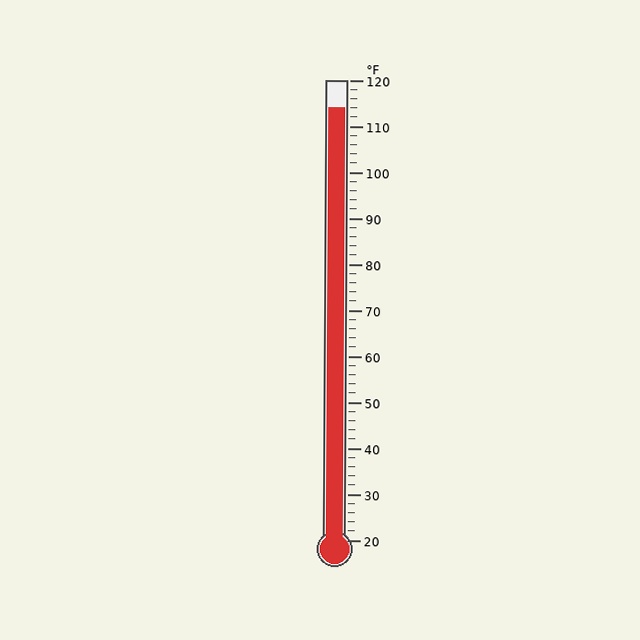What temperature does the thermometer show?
The thermometer shows approximately 114°F.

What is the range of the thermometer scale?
The thermometer scale ranges from 20°F to 120°F.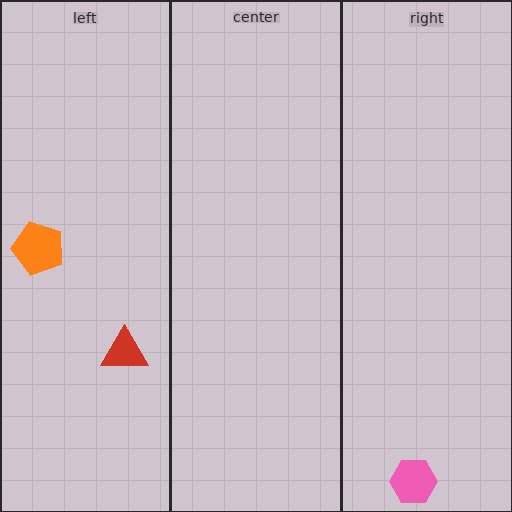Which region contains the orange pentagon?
The left region.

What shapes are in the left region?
The red triangle, the orange pentagon.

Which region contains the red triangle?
The left region.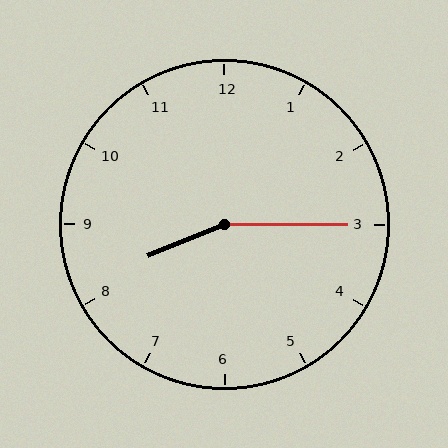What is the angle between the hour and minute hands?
Approximately 158 degrees.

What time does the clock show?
8:15.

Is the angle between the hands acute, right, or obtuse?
It is obtuse.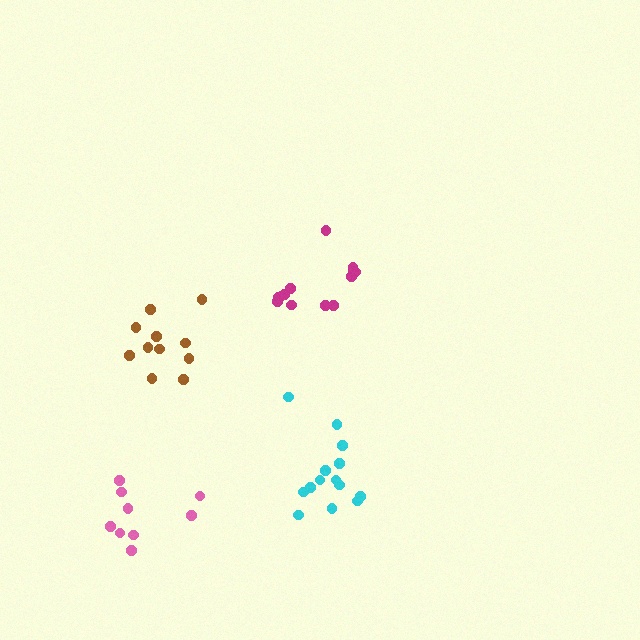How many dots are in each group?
Group 1: 11 dots, Group 2: 14 dots, Group 3: 9 dots, Group 4: 13 dots (47 total).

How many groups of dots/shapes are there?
There are 4 groups.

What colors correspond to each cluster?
The clusters are colored: brown, cyan, pink, magenta.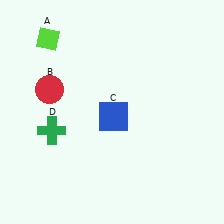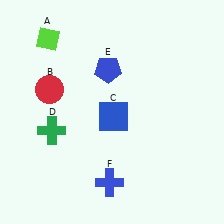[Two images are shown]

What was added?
A blue pentagon (E), a blue cross (F) were added in Image 2.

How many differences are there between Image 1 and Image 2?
There are 2 differences between the two images.